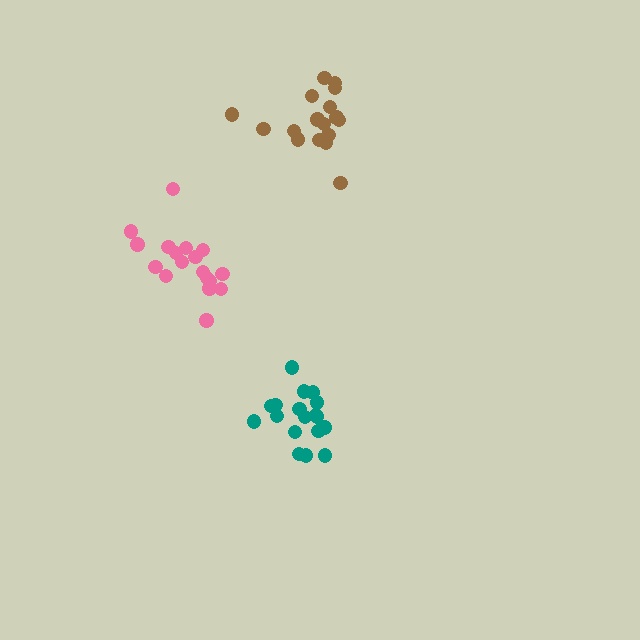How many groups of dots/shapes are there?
There are 3 groups.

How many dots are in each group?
Group 1: 18 dots, Group 2: 19 dots, Group 3: 17 dots (54 total).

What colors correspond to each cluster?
The clusters are colored: pink, teal, brown.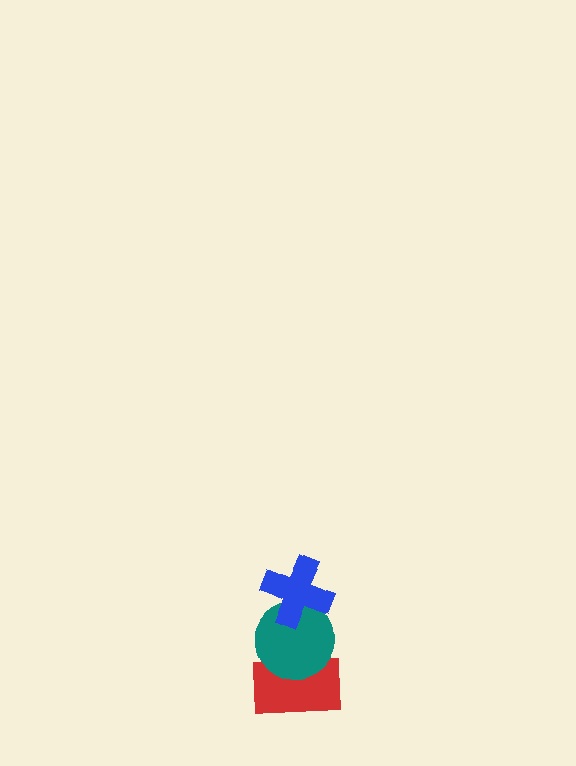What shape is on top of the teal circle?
The blue cross is on top of the teal circle.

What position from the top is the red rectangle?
The red rectangle is 3rd from the top.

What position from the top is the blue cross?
The blue cross is 1st from the top.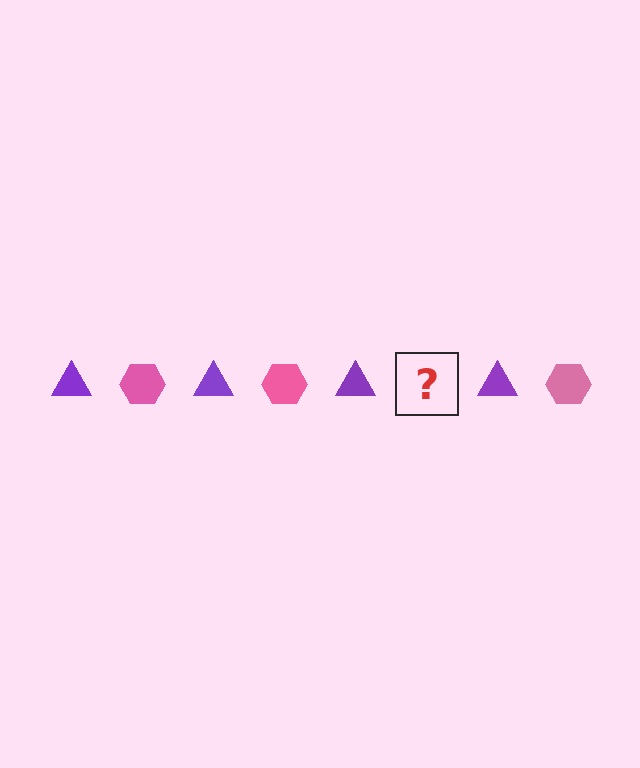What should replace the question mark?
The question mark should be replaced with a pink hexagon.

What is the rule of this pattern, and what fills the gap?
The rule is that the pattern alternates between purple triangle and pink hexagon. The gap should be filled with a pink hexagon.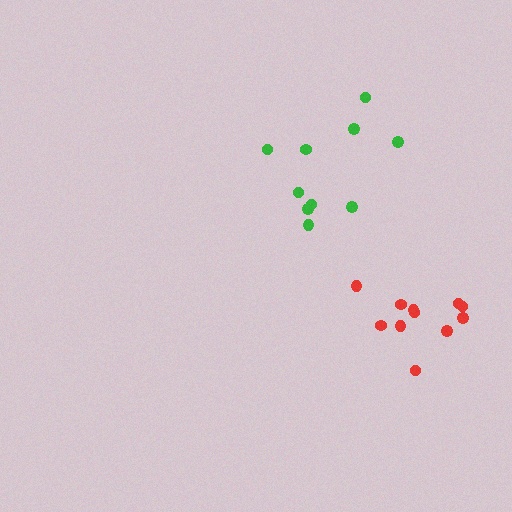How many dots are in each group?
Group 1: 11 dots, Group 2: 10 dots (21 total).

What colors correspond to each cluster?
The clusters are colored: red, green.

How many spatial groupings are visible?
There are 2 spatial groupings.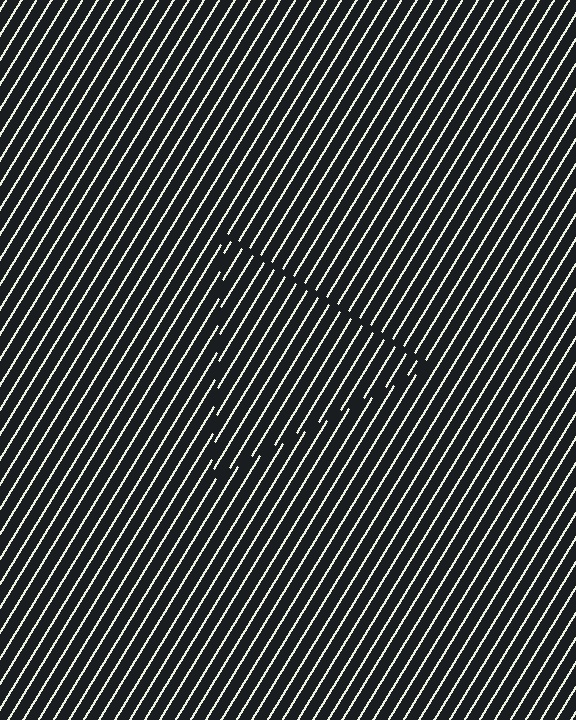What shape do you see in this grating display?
An illusory triangle. The interior of the shape contains the same grating, shifted by half a period — the contour is defined by the phase discontinuity where line-ends from the inner and outer gratings abut.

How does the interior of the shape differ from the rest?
The interior of the shape contains the same grating, shifted by half a period — the contour is defined by the phase discontinuity where line-ends from the inner and outer gratings abut.